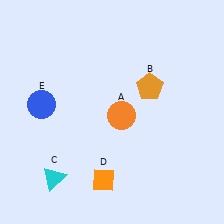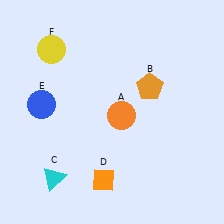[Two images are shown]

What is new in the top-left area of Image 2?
A yellow circle (F) was added in the top-left area of Image 2.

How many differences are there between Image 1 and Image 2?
There is 1 difference between the two images.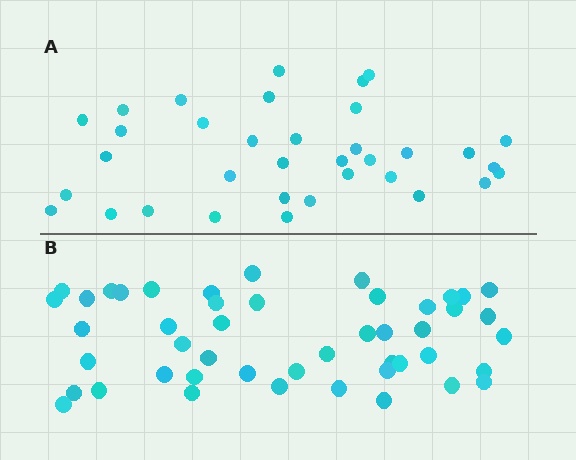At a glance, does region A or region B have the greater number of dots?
Region B (the bottom region) has more dots.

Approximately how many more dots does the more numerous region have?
Region B has roughly 12 or so more dots than region A.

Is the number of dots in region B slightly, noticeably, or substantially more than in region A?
Region B has noticeably more, but not dramatically so. The ratio is roughly 1.3 to 1.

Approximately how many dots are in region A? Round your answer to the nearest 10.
About 40 dots. (The exact count is 35, which rounds to 40.)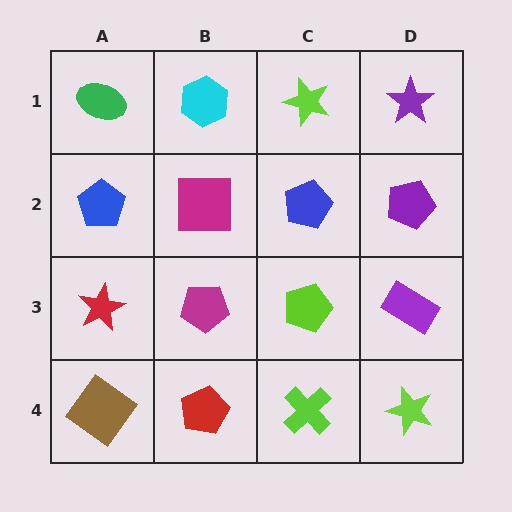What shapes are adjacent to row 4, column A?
A red star (row 3, column A), a red pentagon (row 4, column B).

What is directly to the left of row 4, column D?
A lime cross.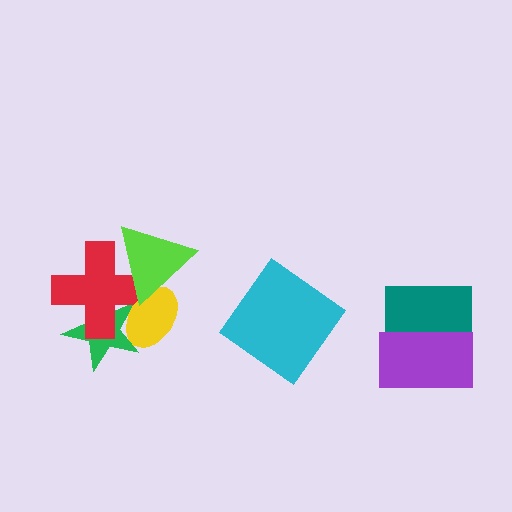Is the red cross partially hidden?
Yes, it is partially covered by another shape.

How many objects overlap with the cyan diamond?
0 objects overlap with the cyan diamond.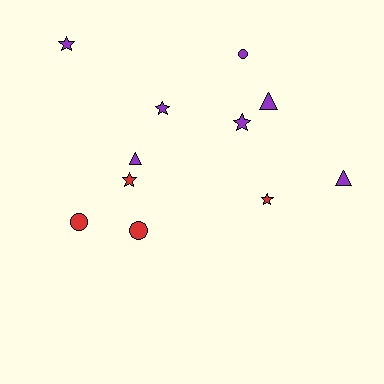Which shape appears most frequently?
Star, with 5 objects.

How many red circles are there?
There are 2 red circles.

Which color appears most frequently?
Purple, with 7 objects.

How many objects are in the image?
There are 11 objects.